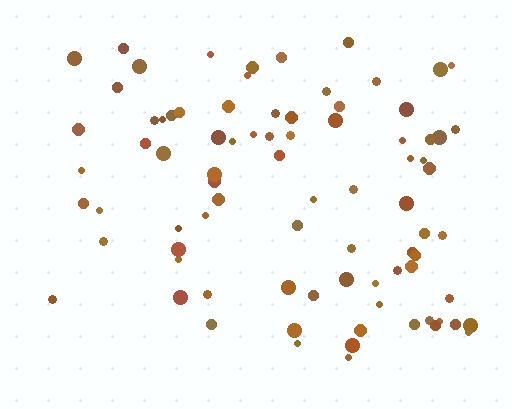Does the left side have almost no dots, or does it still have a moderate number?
Still a moderate number, just noticeably fewer than the right.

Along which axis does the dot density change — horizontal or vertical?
Horizontal.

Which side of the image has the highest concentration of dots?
The right.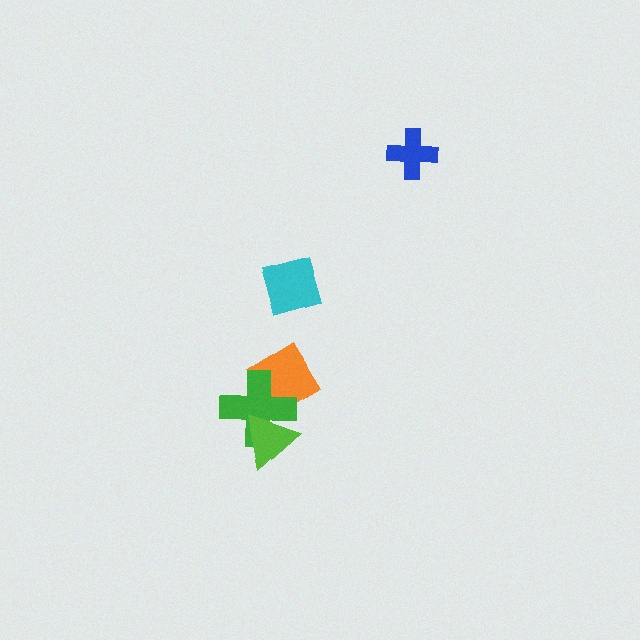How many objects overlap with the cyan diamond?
0 objects overlap with the cyan diamond.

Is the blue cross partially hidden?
No, no other shape covers it.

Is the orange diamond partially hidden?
Yes, it is partially covered by another shape.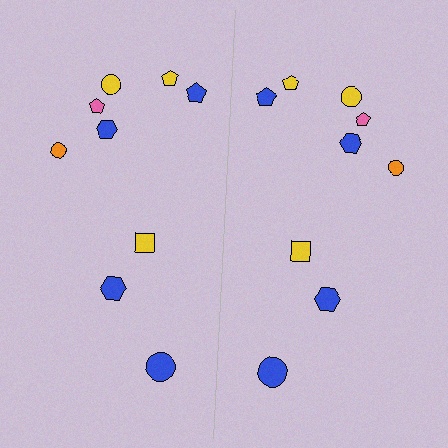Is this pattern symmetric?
Yes, this pattern has bilateral (reflection) symmetry.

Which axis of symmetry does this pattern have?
The pattern has a vertical axis of symmetry running through the center of the image.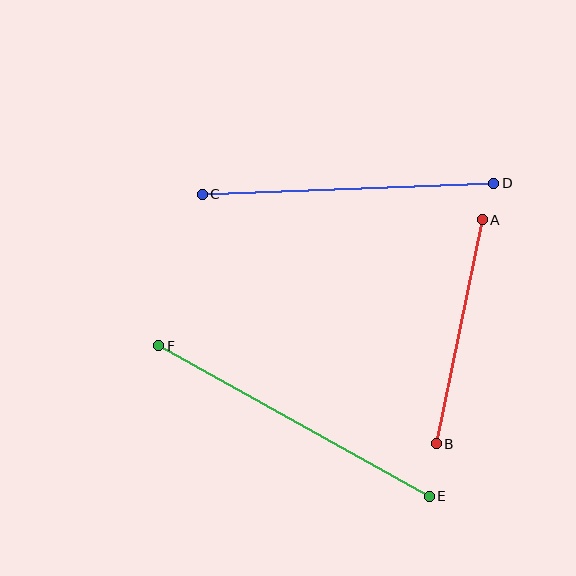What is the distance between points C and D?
The distance is approximately 292 pixels.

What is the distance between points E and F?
The distance is approximately 309 pixels.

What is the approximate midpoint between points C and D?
The midpoint is at approximately (348, 189) pixels.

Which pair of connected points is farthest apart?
Points E and F are farthest apart.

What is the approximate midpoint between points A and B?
The midpoint is at approximately (459, 332) pixels.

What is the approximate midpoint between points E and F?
The midpoint is at approximately (294, 421) pixels.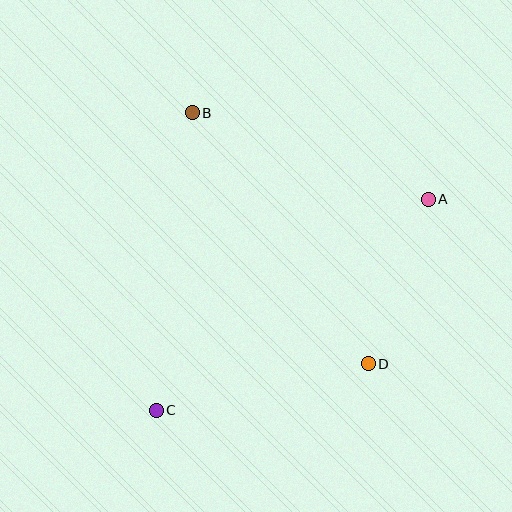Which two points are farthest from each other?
Points A and C are farthest from each other.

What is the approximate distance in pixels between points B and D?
The distance between B and D is approximately 307 pixels.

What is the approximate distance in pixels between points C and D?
The distance between C and D is approximately 217 pixels.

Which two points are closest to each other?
Points A and D are closest to each other.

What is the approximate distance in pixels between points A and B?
The distance between A and B is approximately 251 pixels.